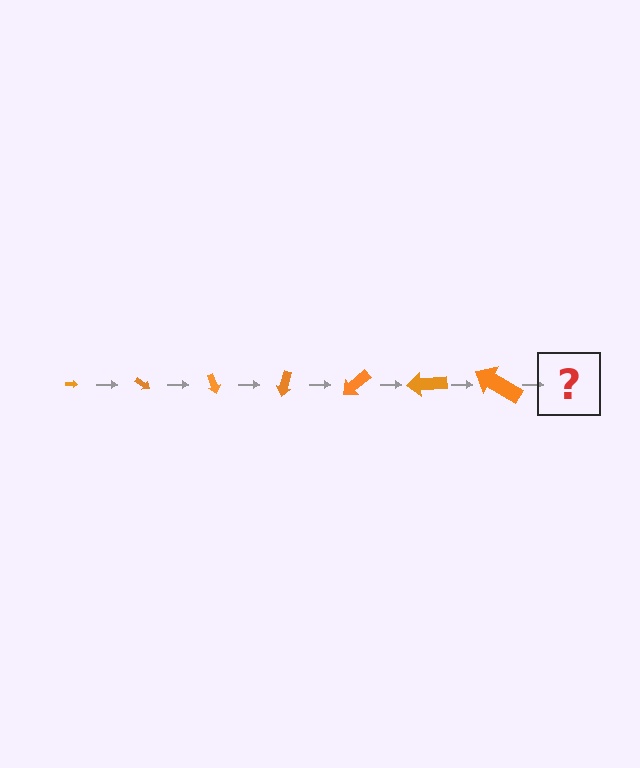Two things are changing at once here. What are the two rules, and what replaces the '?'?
The two rules are that the arrow grows larger each step and it rotates 35 degrees each step. The '?' should be an arrow, larger than the previous one and rotated 245 degrees from the start.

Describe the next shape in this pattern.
It should be an arrow, larger than the previous one and rotated 245 degrees from the start.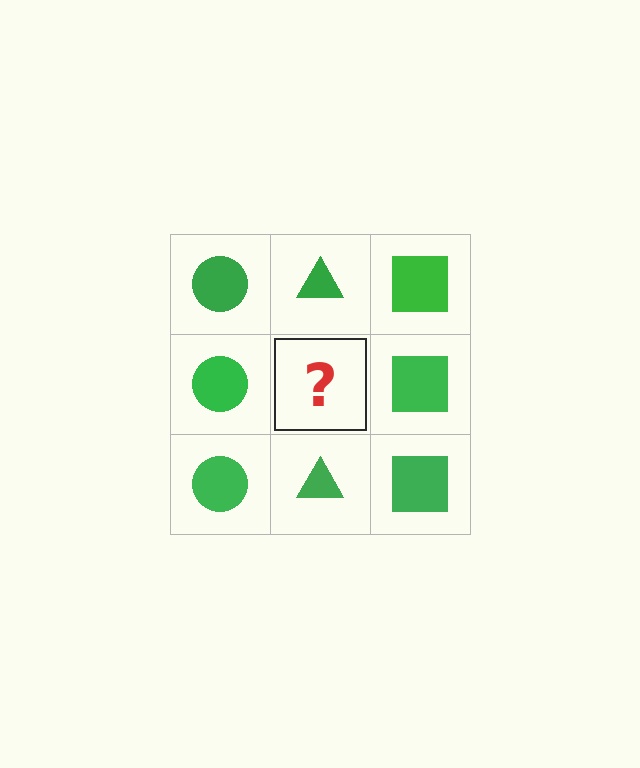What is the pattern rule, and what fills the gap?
The rule is that each column has a consistent shape. The gap should be filled with a green triangle.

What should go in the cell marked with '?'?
The missing cell should contain a green triangle.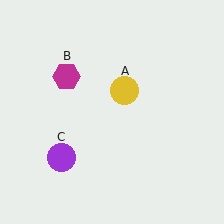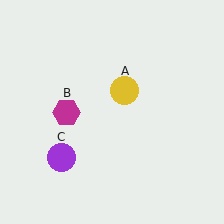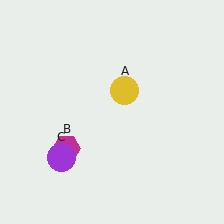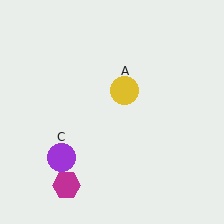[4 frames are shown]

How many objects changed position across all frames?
1 object changed position: magenta hexagon (object B).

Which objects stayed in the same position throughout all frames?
Yellow circle (object A) and purple circle (object C) remained stationary.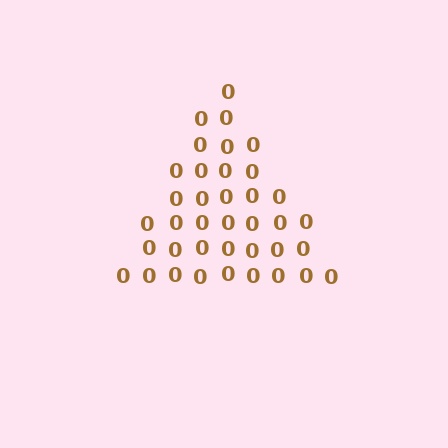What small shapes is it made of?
It is made of small digit 0's.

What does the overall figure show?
The overall figure shows a triangle.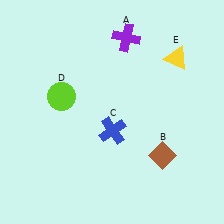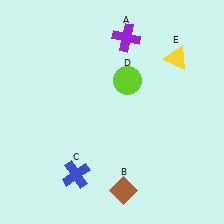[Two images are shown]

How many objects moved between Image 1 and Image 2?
3 objects moved between the two images.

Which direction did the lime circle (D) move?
The lime circle (D) moved right.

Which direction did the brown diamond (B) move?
The brown diamond (B) moved left.